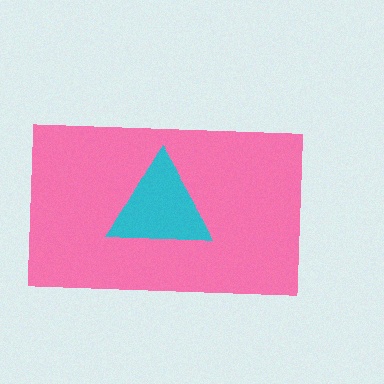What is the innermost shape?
The cyan triangle.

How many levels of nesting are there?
2.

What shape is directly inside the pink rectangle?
The cyan triangle.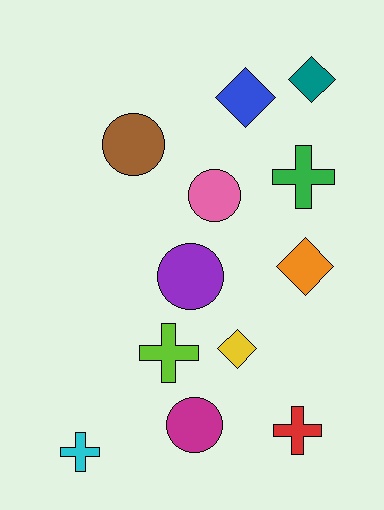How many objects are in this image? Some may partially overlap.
There are 12 objects.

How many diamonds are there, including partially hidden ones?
There are 4 diamonds.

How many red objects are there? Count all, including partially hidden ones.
There is 1 red object.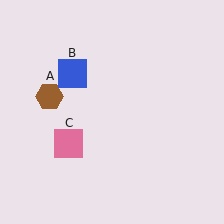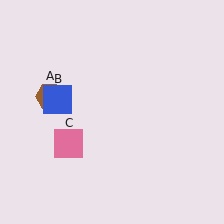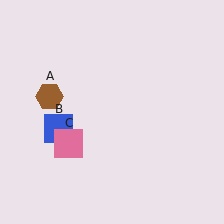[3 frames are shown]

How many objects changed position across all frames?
1 object changed position: blue square (object B).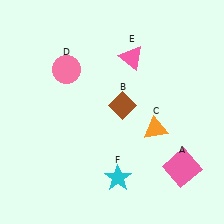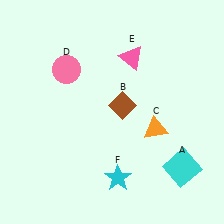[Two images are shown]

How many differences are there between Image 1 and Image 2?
There is 1 difference between the two images.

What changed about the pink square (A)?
In Image 1, A is pink. In Image 2, it changed to cyan.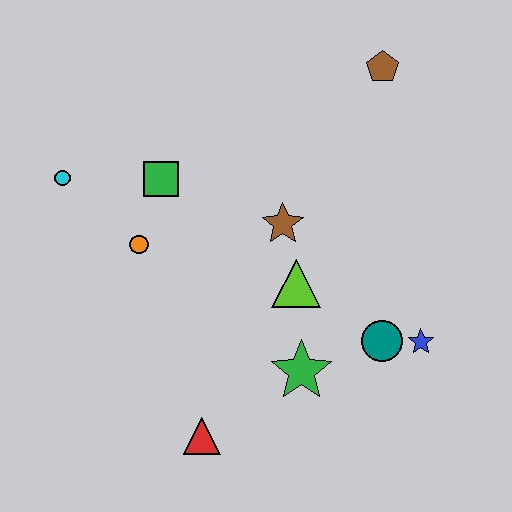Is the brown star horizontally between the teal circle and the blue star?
No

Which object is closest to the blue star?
The teal circle is closest to the blue star.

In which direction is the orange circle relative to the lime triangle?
The orange circle is to the left of the lime triangle.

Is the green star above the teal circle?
No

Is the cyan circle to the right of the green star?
No